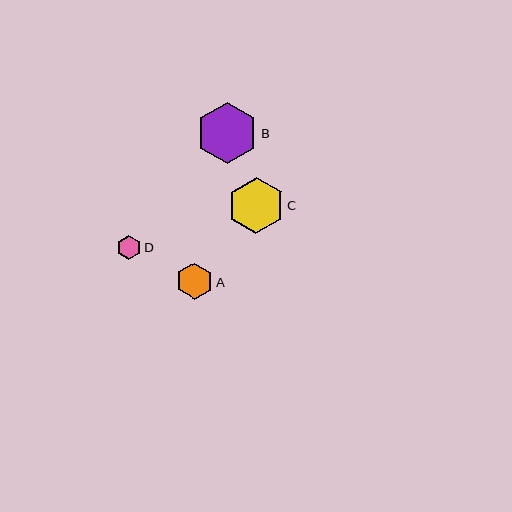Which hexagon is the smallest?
Hexagon D is the smallest with a size of approximately 24 pixels.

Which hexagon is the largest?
Hexagon B is the largest with a size of approximately 61 pixels.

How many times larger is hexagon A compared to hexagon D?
Hexagon A is approximately 1.5 times the size of hexagon D.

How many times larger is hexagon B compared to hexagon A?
Hexagon B is approximately 1.7 times the size of hexagon A.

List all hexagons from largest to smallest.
From largest to smallest: B, C, A, D.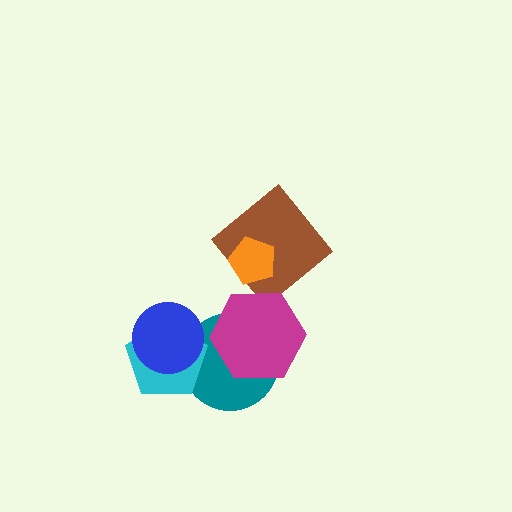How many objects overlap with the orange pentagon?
1 object overlaps with the orange pentagon.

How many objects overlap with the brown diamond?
1 object overlaps with the brown diamond.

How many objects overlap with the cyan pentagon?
2 objects overlap with the cyan pentagon.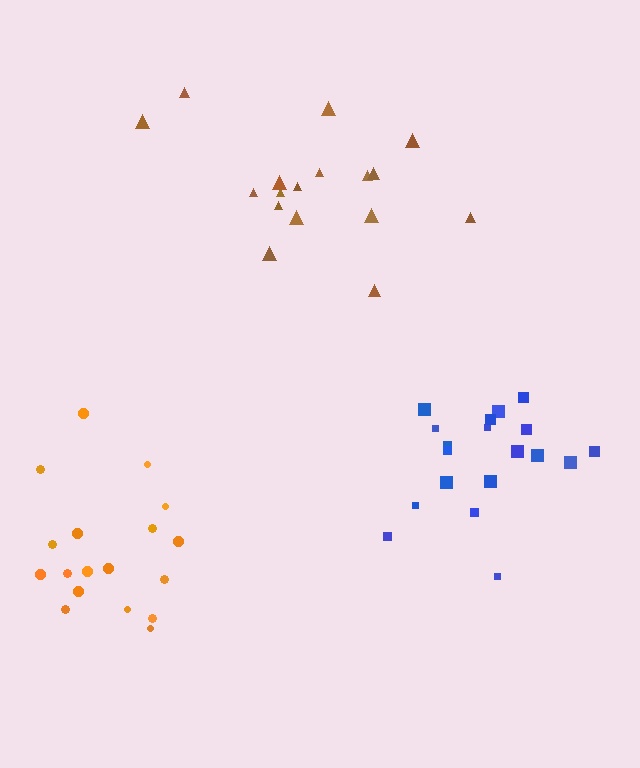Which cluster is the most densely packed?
Blue.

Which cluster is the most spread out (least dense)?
Brown.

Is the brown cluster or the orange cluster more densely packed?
Orange.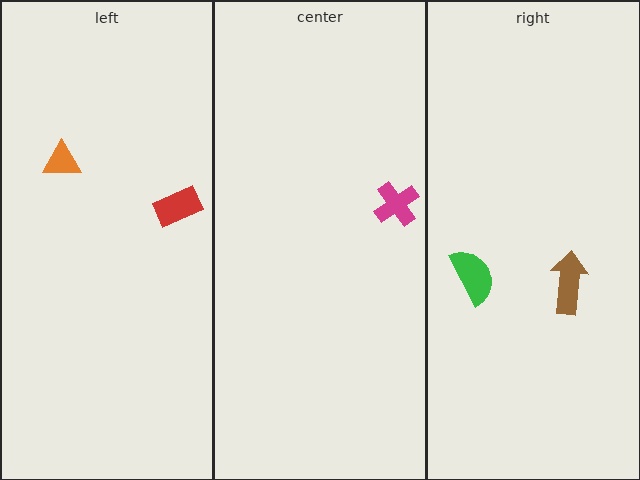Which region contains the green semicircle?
The right region.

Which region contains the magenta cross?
The center region.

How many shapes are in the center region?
1.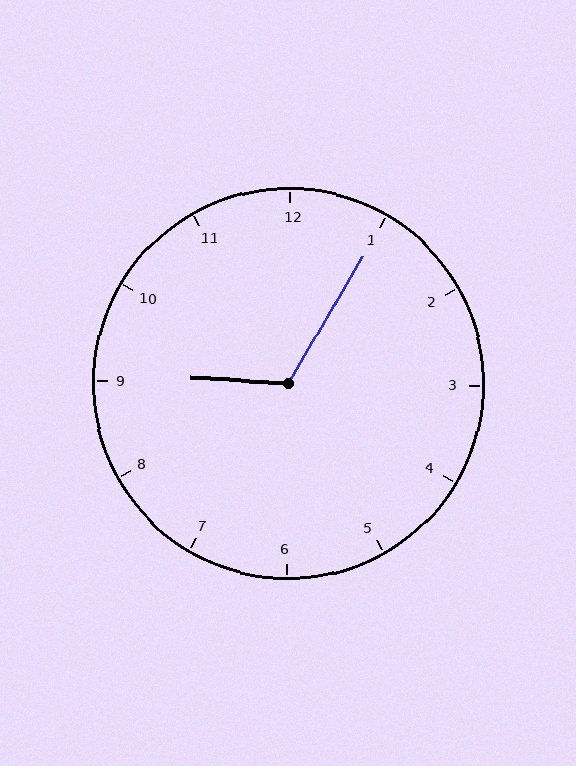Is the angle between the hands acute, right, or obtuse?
It is obtuse.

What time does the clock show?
9:05.